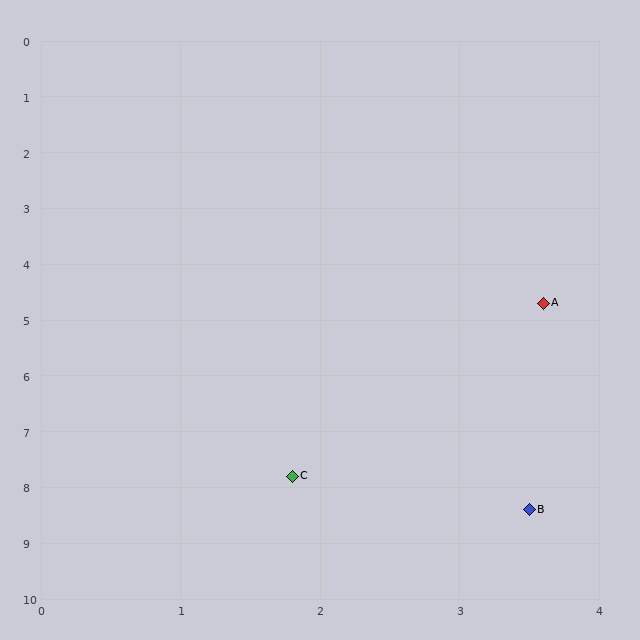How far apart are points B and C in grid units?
Points B and C are about 1.8 grid units apart.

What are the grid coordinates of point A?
Point A is at approximately (3.6, 4.7).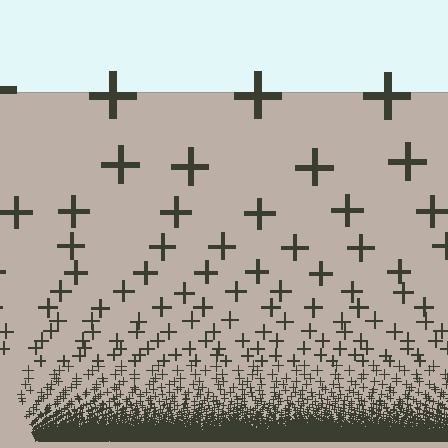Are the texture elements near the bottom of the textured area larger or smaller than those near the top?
Smaller. The gradient is inverted — elements near the bottom are smaller and denser.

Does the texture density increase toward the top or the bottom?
Density increases toward the bottom.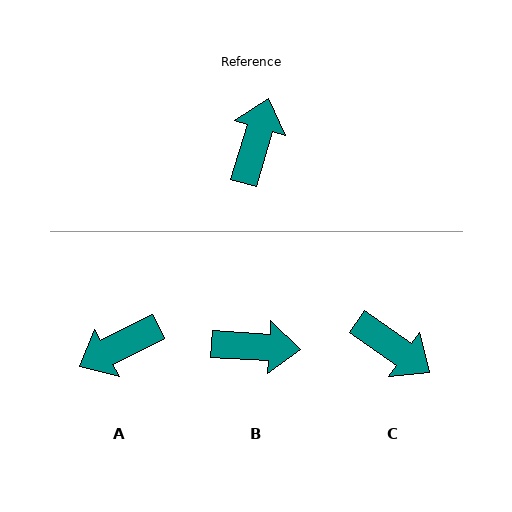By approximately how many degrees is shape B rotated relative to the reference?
Approximately 77 degrees clockwise.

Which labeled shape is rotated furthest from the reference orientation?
A, about 134 degrees away.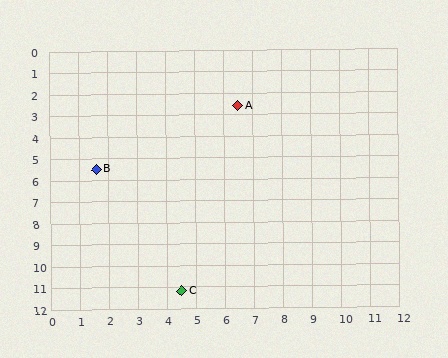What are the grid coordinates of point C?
Point C is at approximately (4.5, 11.2).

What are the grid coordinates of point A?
Point A is at approximately (6.5, 2.6).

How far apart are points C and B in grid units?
Points C and B are about 6.4 grid units apart.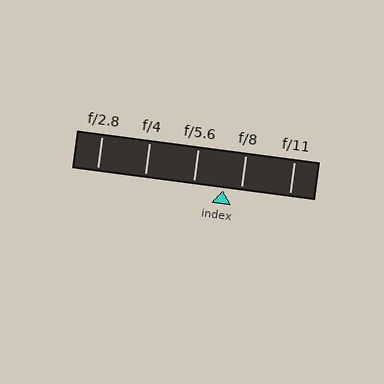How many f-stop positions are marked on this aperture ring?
There are 5 f-stop positions marked.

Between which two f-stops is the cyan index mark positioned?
The index mark is between f/5.6 and f/8.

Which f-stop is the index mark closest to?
The index mark is closest to f/8.